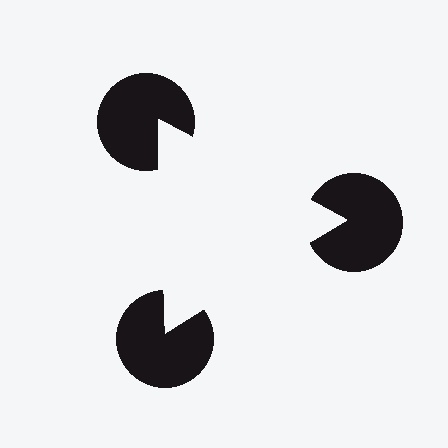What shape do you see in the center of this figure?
An illusory triangle — its edges are inferred from the aligned wedge cuts in the pac-man discs, not physically drawn.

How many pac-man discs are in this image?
There are 3 — one at each vertex of the illusory triangle.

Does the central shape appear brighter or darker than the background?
It typically appears slightly brighter than the background, even though no actual brightness change is drawn.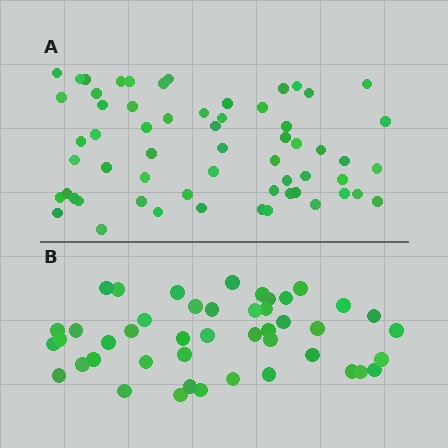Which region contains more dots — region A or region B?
Region A (the top region) has more dots.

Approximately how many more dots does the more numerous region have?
Region A has approximately 15 more dots than region B.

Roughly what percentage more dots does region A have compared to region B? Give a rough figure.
About 35% more.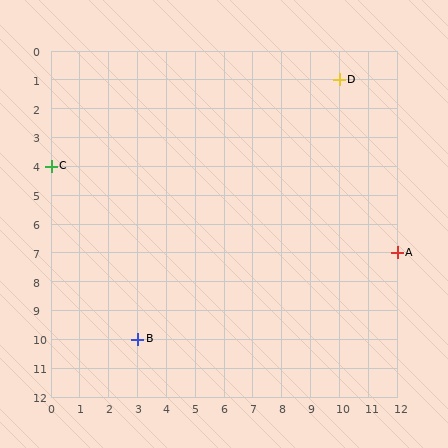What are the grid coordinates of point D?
Point D is at grid coordinates (10, 1).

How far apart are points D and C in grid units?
Points D and C are 10 columns and 3 rows apart (about 10.4 grid units diagonally).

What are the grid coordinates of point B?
Point B is at grid coordinates (3, 10).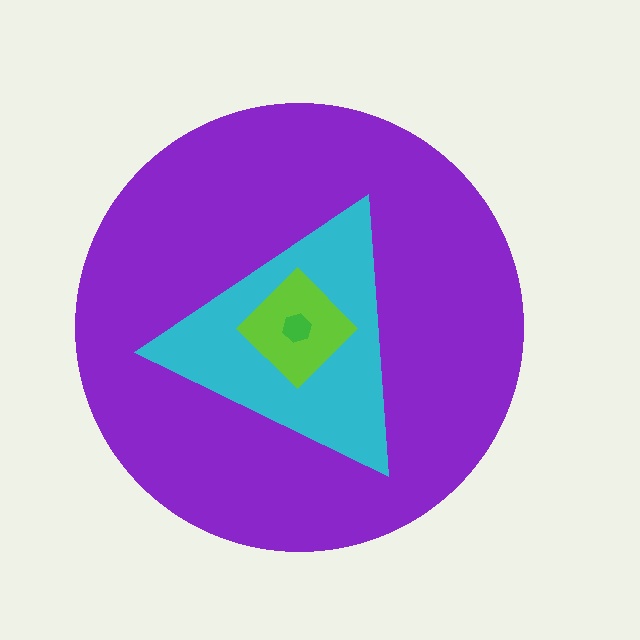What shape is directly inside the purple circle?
The cyan triangle.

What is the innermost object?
The green hexagon.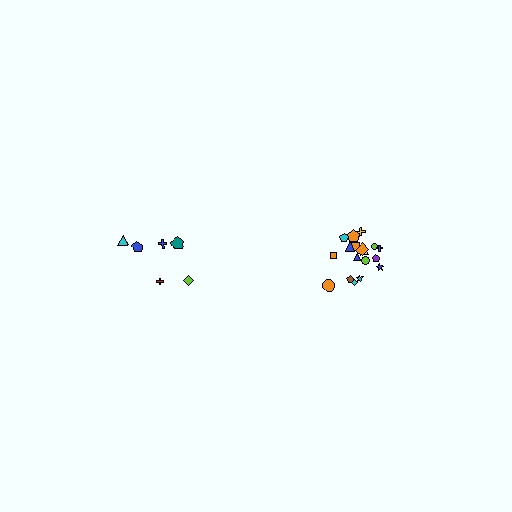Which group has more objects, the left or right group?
The right group.